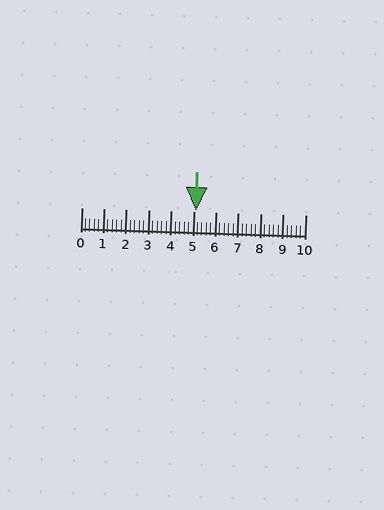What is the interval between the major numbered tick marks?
The major tick marks are spaced 1 units apart.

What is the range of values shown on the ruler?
The ruler shows values from 0 to 10.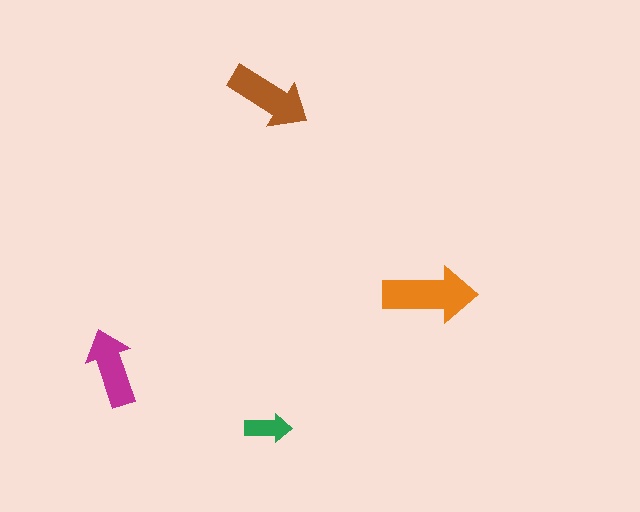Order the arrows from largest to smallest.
the orange one, the brown one, the magenta one, the green one.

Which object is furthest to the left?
The magenta arrow is leftmost.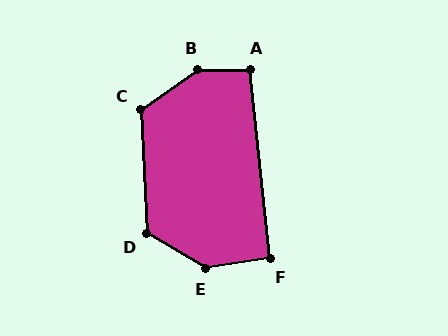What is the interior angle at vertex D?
Approximately 123 degrees (obtuse).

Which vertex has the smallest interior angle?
F, at approximately 92 degrees.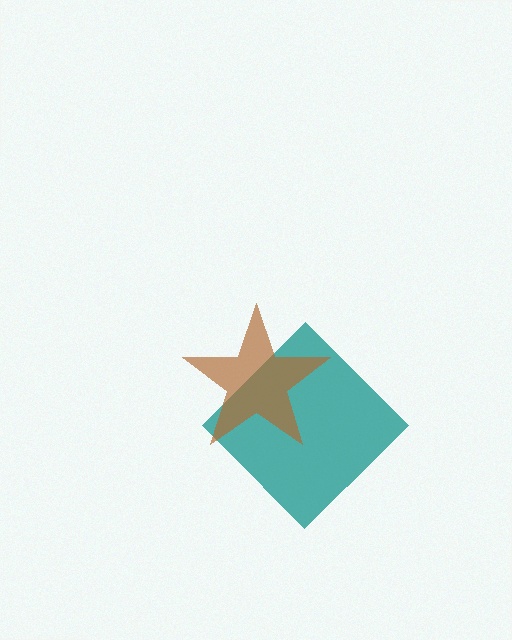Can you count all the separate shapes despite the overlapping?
Yes, there are 2 separate shapes.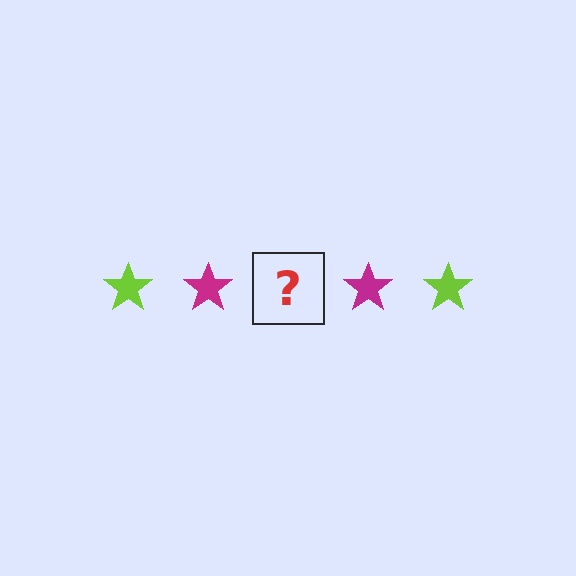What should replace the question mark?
The question mark should be replaced with a lime star.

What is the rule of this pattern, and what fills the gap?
The rule is that the pattern cycles through lime, magenta stars. The gap should be filled with a lime star.